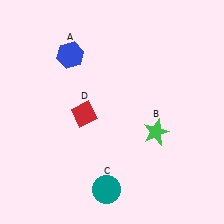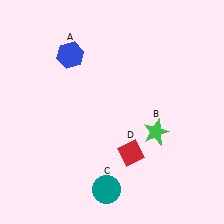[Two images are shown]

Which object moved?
The red diamond (D) moved right.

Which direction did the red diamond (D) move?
The red diamond (D) moved right.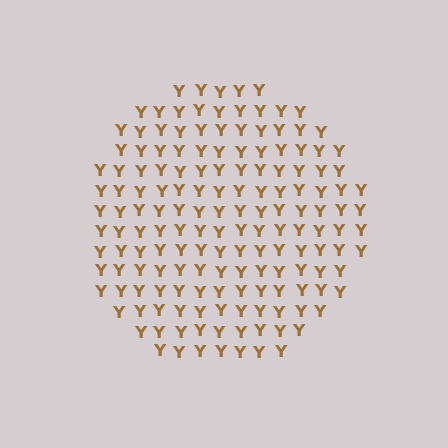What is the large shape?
The large shape is a circle.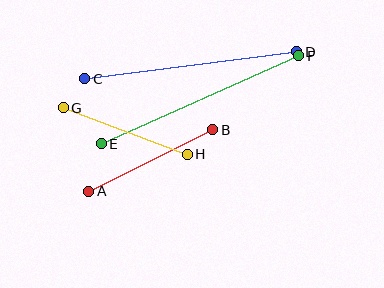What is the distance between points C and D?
The distance is approximately 214 pixels.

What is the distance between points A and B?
The distance is approximately 139 pixels.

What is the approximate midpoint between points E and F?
The midpoint is at approximately (200, 100) pixels.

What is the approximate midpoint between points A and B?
The midpoint is at approximately (151, 161) pixels.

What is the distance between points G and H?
The distance is approximately 132 pixels.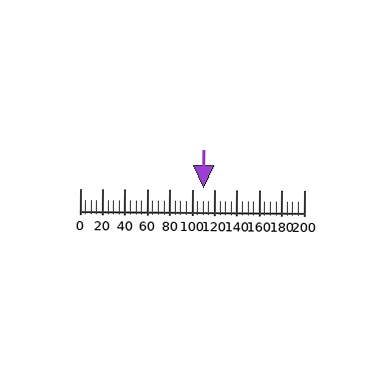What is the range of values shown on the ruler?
The ruler shows values from 0 to 200.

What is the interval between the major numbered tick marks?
The major tick marks are spaced 20 units apart.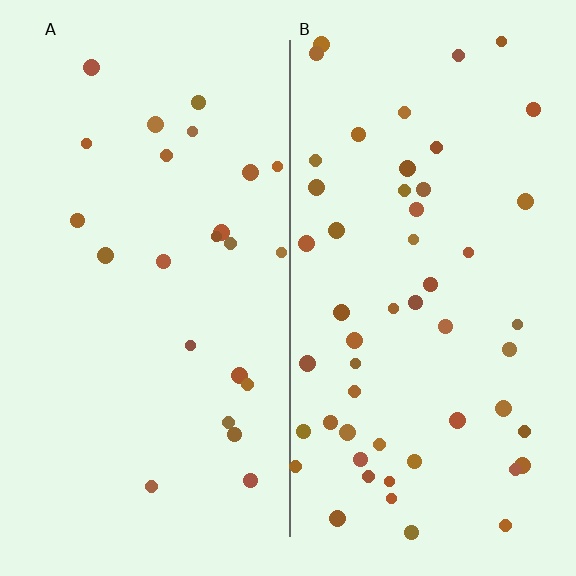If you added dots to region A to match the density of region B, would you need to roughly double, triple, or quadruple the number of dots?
Approximately double.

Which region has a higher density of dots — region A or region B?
B (the right).